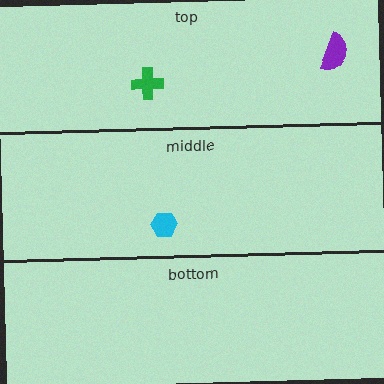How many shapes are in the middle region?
1.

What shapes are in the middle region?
The cyan hexagon.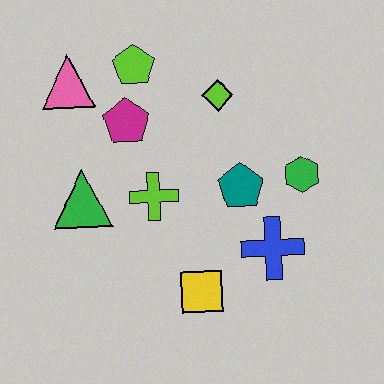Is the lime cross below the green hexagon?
Yes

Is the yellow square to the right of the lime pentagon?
Yes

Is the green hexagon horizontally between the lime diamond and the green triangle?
No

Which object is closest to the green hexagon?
The teal pentagon is closest to the green hexagon.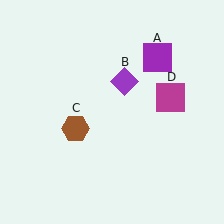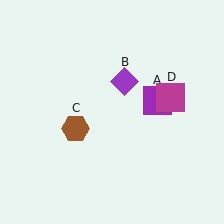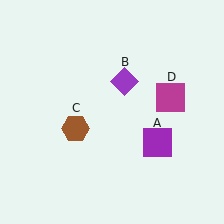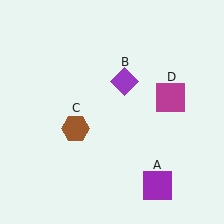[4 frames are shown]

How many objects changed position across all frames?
1 object changed position: purple square (object A).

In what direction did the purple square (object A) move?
The purple square (object A) moved down.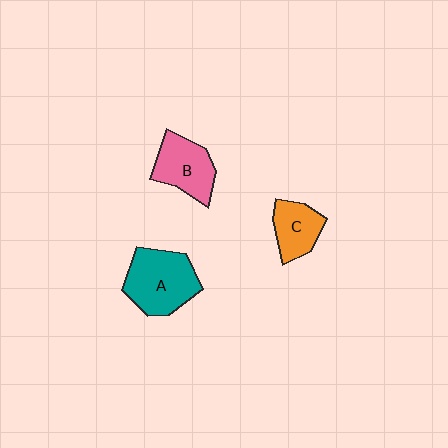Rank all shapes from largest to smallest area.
From largest to smallest: A (teal), B (pink), C (orange).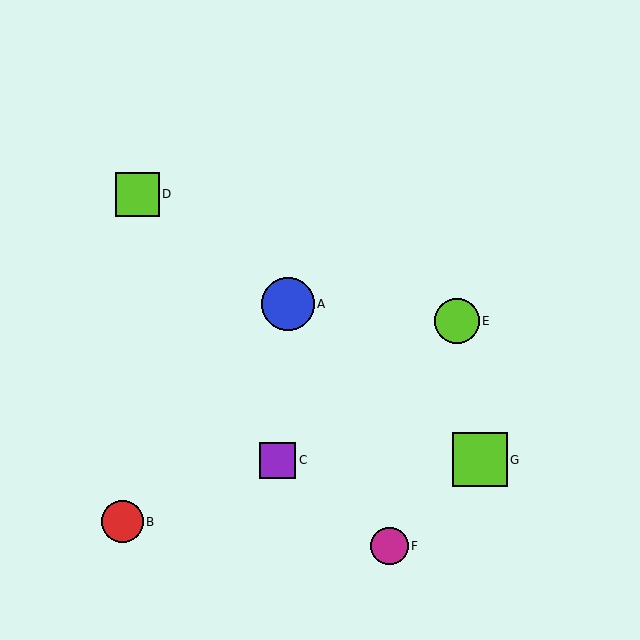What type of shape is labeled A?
Shape A is a blue circle.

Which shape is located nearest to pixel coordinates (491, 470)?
The lime square (labeled G) at (480, 460) is nearest to that location.